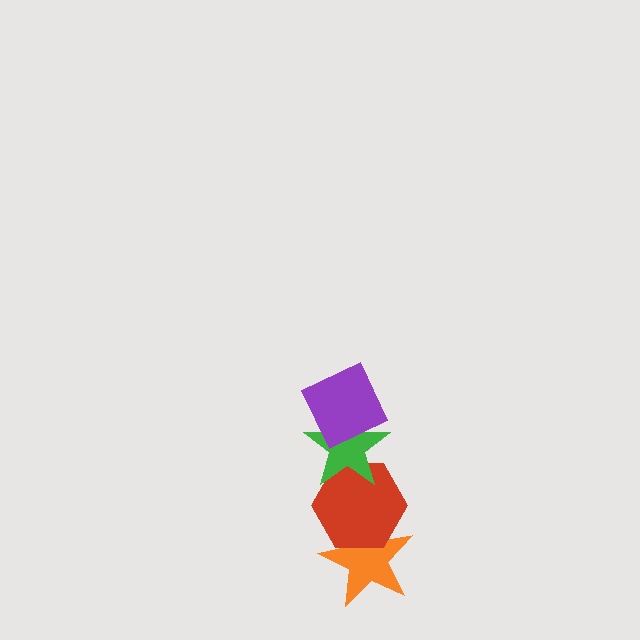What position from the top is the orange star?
The orange star is 4th from the top.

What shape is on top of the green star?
The purple diamond is on top of the green star.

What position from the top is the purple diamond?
The purple diamond is 1st from the top.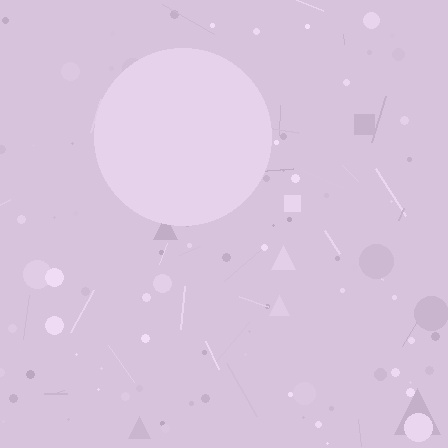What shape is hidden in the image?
A circle is hidden in the image.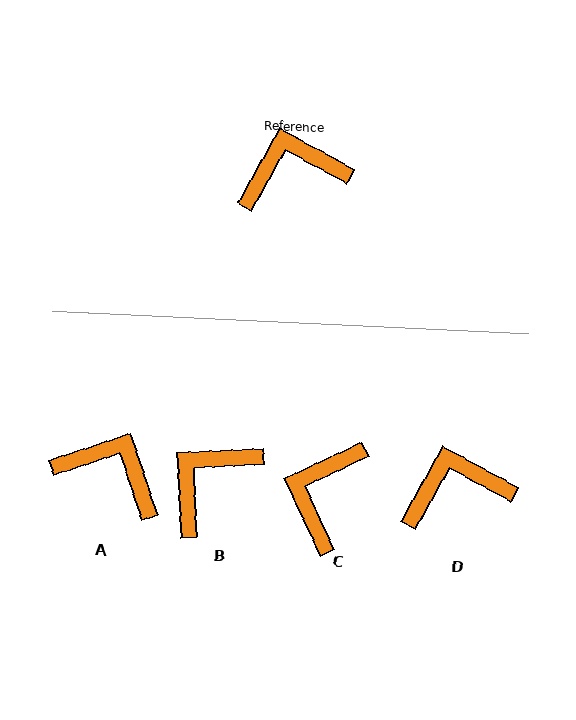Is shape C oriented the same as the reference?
No, it is off by about 54 degrees.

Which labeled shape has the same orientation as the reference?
D.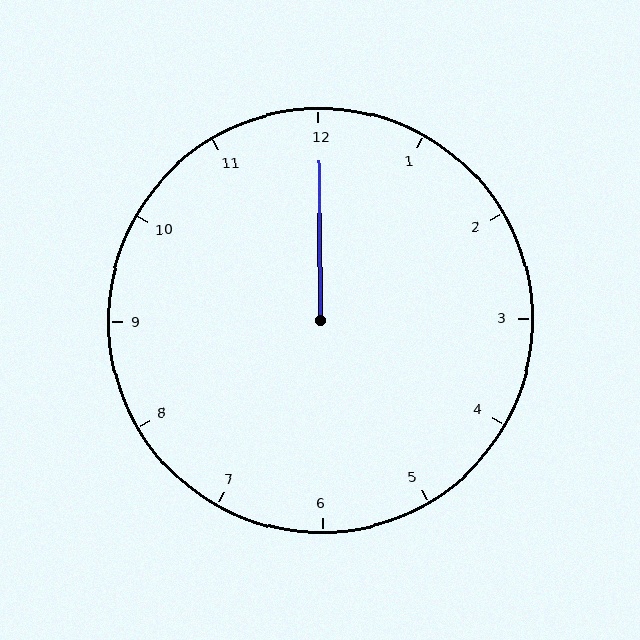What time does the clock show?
12:00.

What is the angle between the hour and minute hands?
Approximately 0 degrees.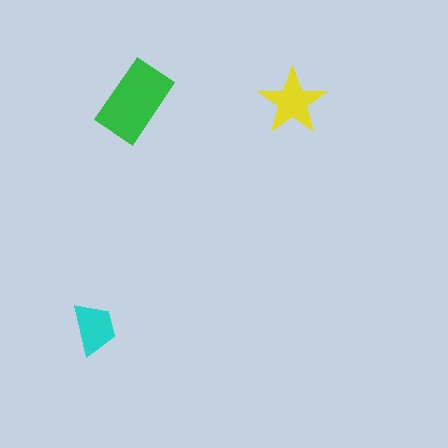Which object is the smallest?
The cyan trapezoid.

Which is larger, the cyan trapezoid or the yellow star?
The yellow star.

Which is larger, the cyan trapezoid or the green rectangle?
The green rectangle.